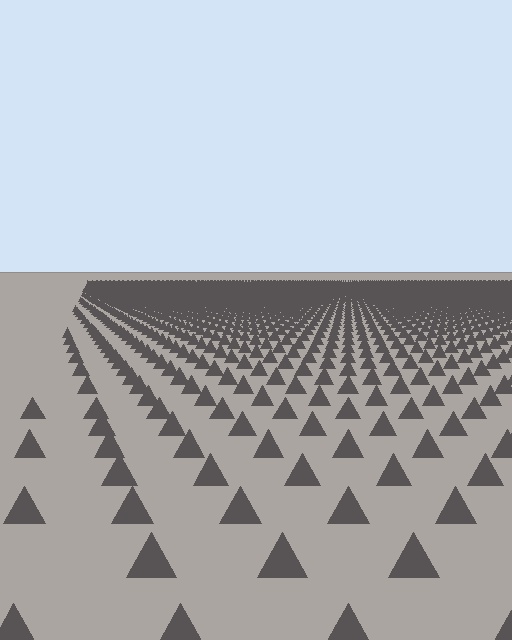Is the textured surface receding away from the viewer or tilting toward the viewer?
The surface is receding away from the viewer. Texture elements get smaller and denser toward the top.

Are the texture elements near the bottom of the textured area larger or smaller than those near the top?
Larger. Near the bottom, elements are closer to the viewer and appear at a bigger on-screen size.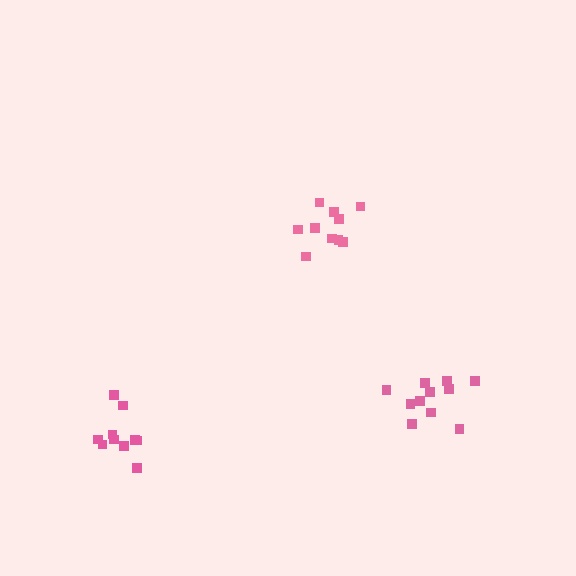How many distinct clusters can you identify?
There are 3 distinct clusters.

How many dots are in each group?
Group 1: 11 dots, Group 2: 10 dots, Group 3: 10 dots (31 total).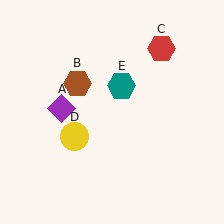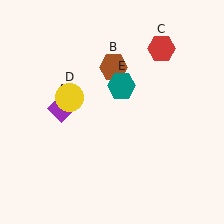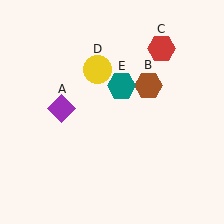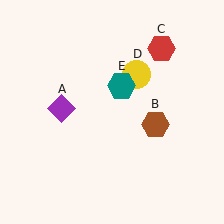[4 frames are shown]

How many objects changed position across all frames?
2 objects changed position: brown hexagon (object B), yellow circle (object D).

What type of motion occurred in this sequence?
The brown hexagon (object B), yellow circle (object D) rotated clockwise around the center of the scene.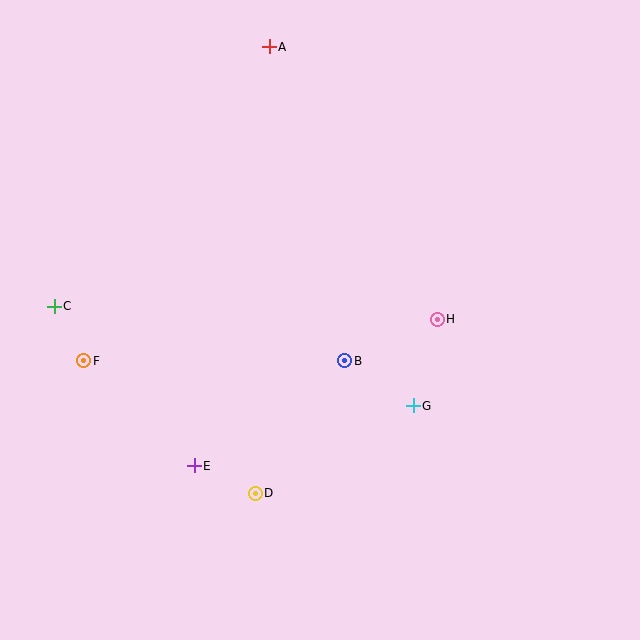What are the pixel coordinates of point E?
Point E is at (194, 466).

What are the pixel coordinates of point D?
Point D is at (255, 493).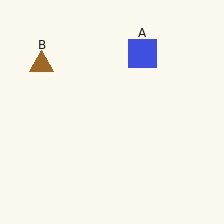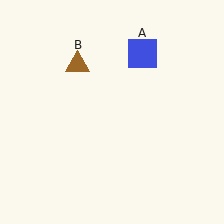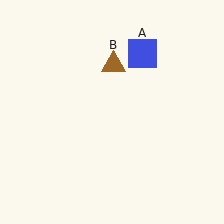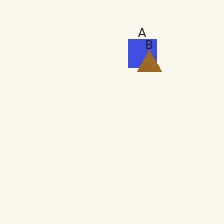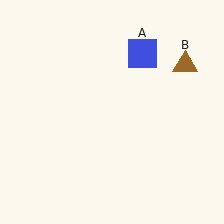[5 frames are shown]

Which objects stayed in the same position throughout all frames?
Blue square (object A) remained stationary.